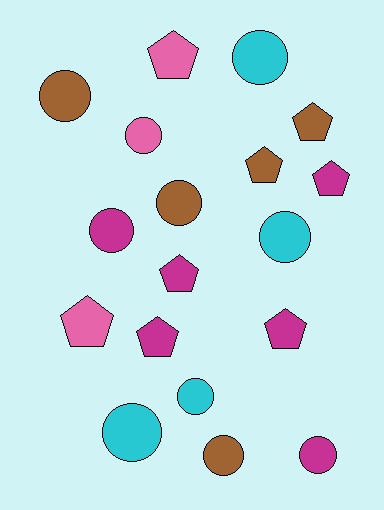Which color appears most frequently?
Magenta, with 6 objects.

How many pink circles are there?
There is 1 pink circle.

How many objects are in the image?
There are 18 objects.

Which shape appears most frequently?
Circle, with 10 objects.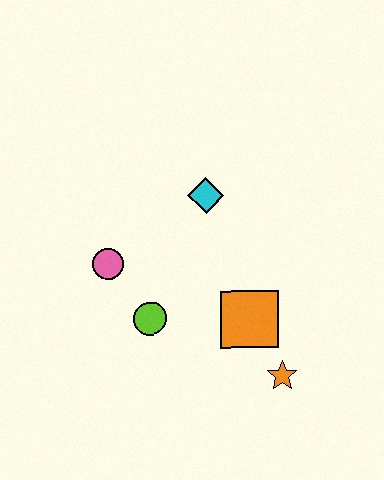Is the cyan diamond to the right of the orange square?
No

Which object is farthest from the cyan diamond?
The orange star is farthest from the cyan diamond.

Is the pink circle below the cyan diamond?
Yes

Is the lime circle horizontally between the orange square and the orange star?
No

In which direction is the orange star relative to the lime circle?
The orange star is to the right of the lime circle.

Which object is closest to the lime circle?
The pink circle is closest to the lime circle.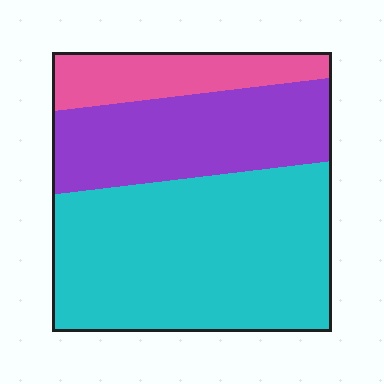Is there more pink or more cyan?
Cyan.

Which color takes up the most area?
Cyan, at roughly 55%.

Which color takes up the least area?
Pink, at roughly 15%.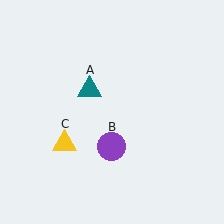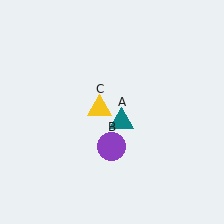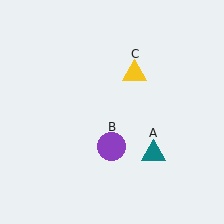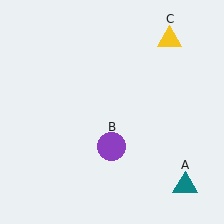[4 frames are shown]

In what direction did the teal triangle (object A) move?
The teal triangle (object A) moved down and to the right.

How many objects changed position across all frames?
2 objects changed position: teal triangle (object A), yellow triangle (object C).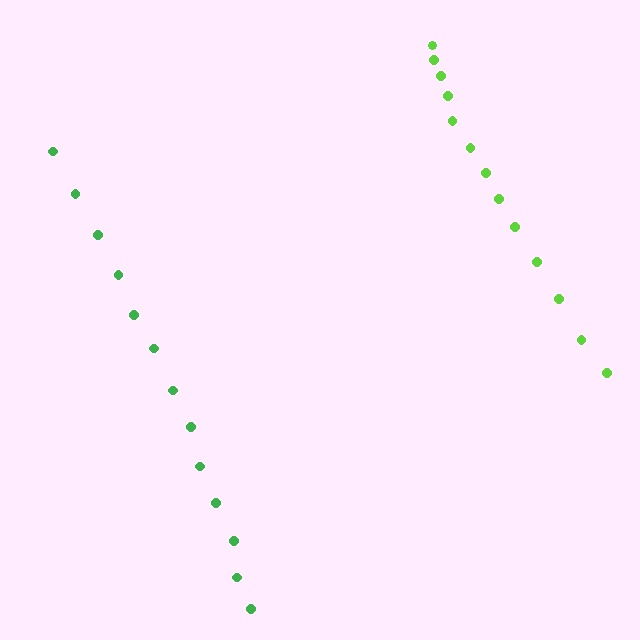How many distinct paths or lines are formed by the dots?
There are 2 distinct paths.